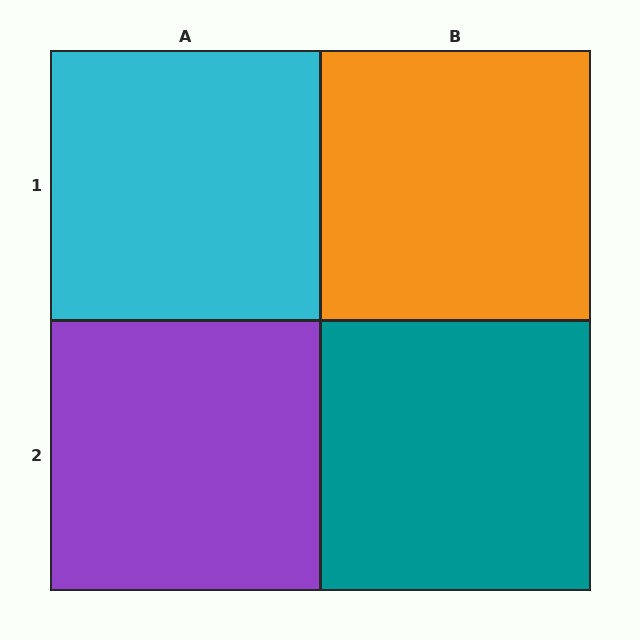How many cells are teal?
1 cell is teal.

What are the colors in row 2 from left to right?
Purple, teal.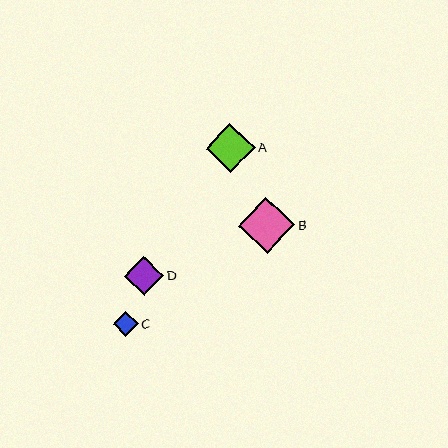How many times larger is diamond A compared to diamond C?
Diamond A is approximately 2.0 times the size of diamond C.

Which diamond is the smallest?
Diamond C is the smallest with a size of approximately 25 pixels.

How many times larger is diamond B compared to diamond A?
Diamond B is approximately 1.2 times the size of diamond A.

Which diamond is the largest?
Diamond B is the largest with a size of approximately 56 pixels.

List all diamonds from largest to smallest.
From largest to smallest: B, A, D, C.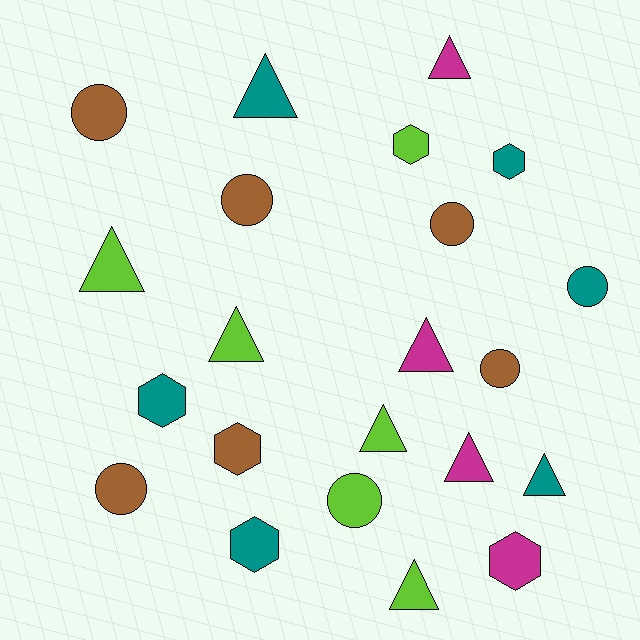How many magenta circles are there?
There are no magenta circles.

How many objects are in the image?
There are 22 objects.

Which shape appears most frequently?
Triangle, with 9 objects.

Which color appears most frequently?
Brown, with 6 objects.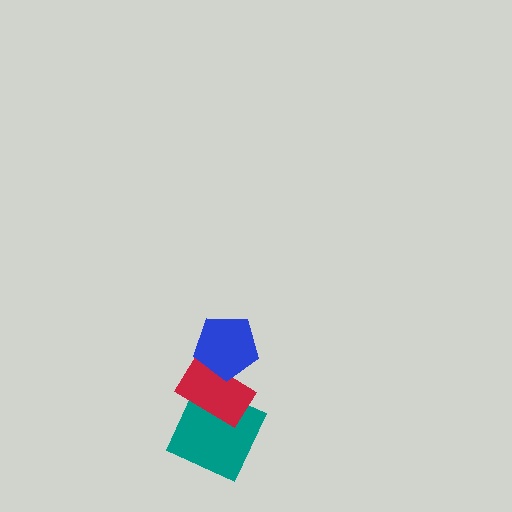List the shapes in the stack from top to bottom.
From top to bottom: the blue pentagon, the red rectangle, the teal square.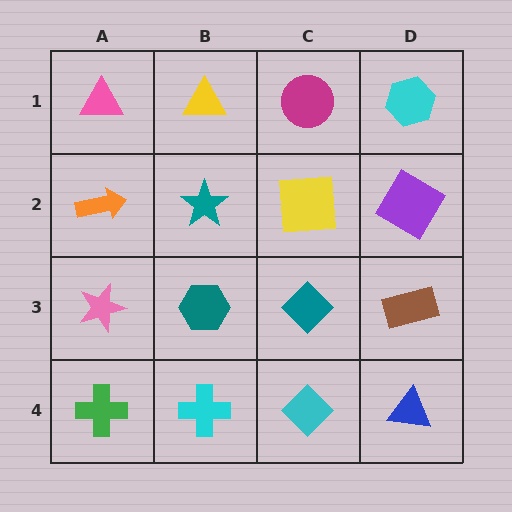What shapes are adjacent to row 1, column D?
A purple diamond (row 2, column D), a magenta circle (row 1, column C).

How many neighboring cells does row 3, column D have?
3.